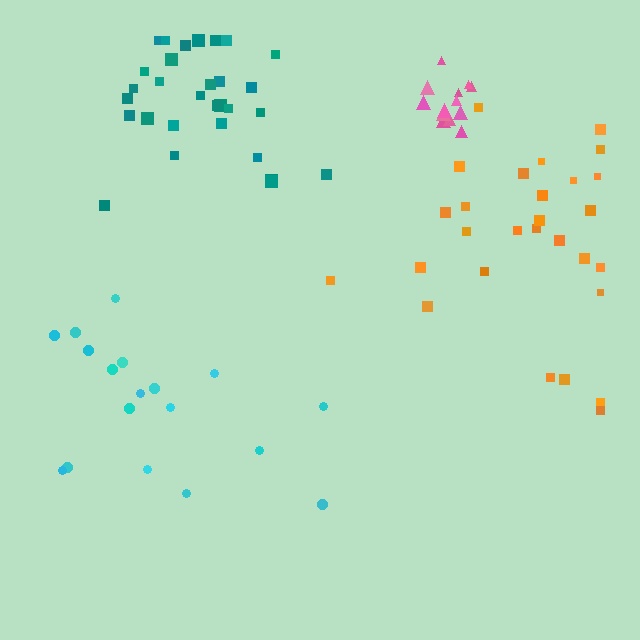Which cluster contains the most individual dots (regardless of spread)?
Teal (30).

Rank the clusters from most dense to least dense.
pink, teal, orange, cyan.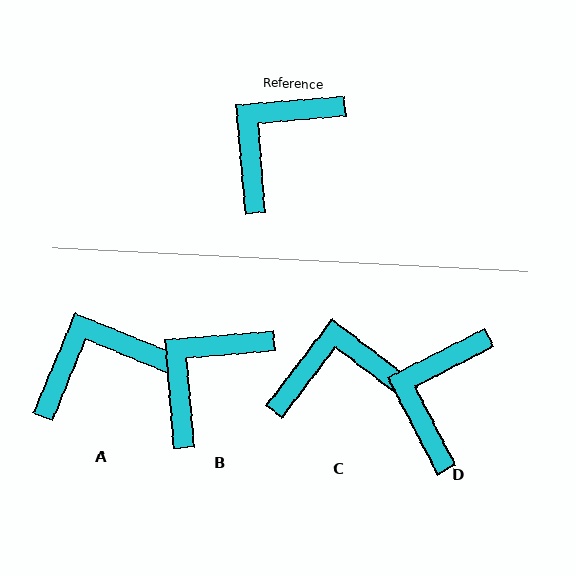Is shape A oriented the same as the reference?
No, it is off by about 27 degrees.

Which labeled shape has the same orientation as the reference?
B.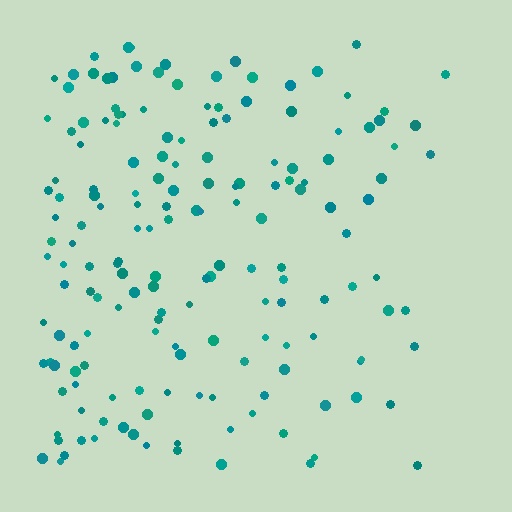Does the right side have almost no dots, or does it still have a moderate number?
Still a moderate number, just noticeably fewer than the left.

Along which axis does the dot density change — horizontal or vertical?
Horizontal.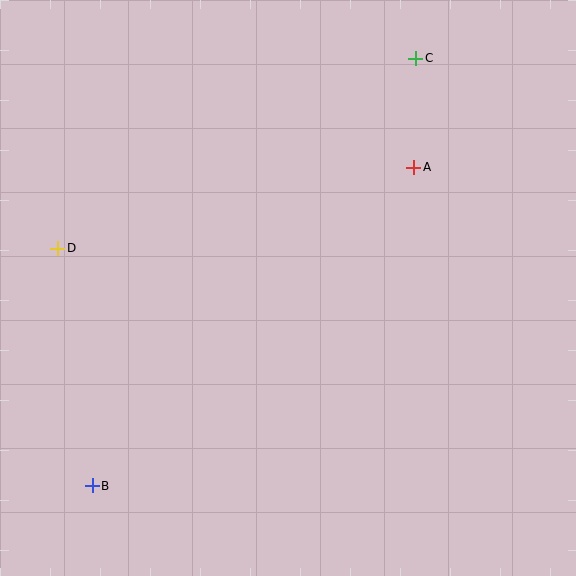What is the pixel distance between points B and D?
The distance between B and D is 240 pixels.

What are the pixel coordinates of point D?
Point D is at (58, 248).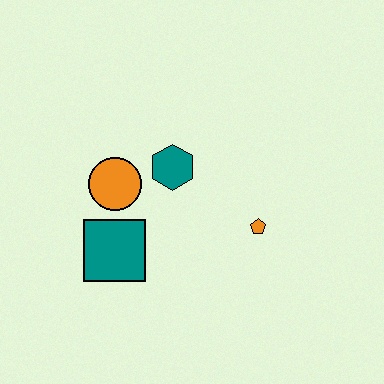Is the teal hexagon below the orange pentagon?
No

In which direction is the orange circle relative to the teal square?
The orange circle is above the teal square.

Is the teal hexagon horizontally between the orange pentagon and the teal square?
Yes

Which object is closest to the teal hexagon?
The orange circle is closest to the teal hexagon.